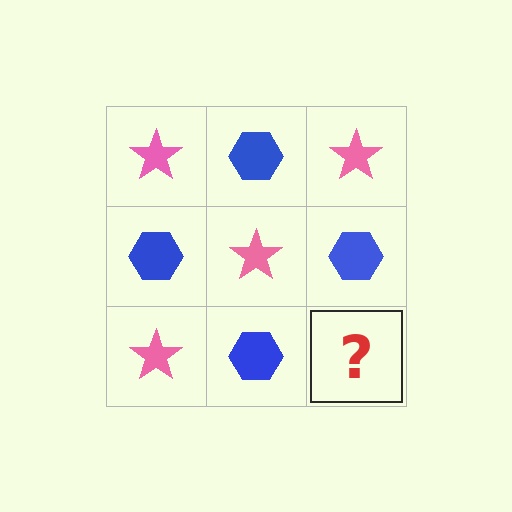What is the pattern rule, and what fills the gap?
The rule is that it alternates pink star and blue hexagon in a checkerboard pattern. The gap should be filled with a pink star.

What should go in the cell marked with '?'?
The missing cell should contain a pink star.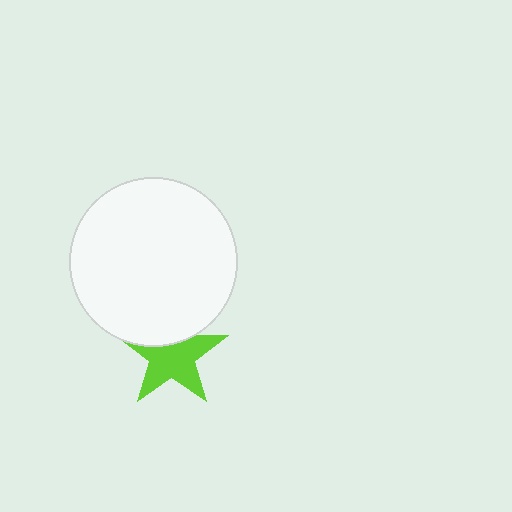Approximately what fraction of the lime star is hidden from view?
Roughly 30% of the lime star is hidden behind the white circle.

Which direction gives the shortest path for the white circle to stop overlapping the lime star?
Moving up gives the shortest separation.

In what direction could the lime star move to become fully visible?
The lime star could move down. That would shift it out from behind the white circle entirely.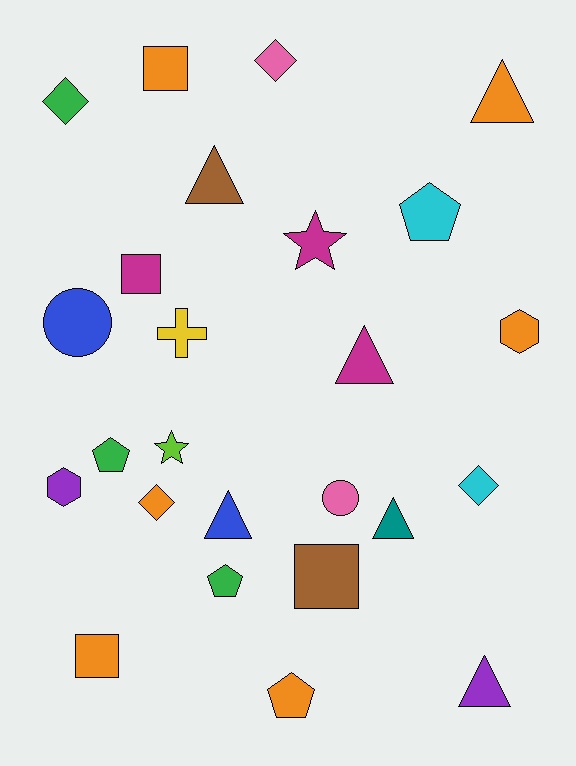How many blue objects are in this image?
There are 2 blue objects.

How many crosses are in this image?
There is 1 cross.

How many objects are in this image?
There are 25 objects.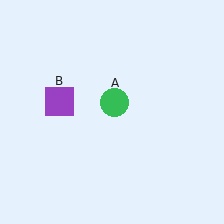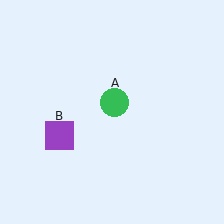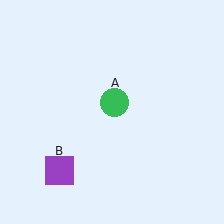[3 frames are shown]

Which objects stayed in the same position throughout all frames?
Green circle (object A) remained stationary.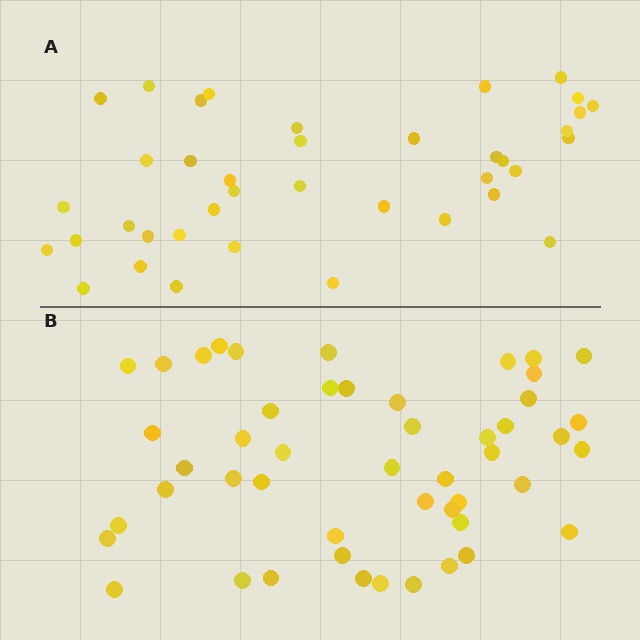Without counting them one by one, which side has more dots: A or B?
Region B (the bottom region) has more dots.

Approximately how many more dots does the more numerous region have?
Region B has roughly 10 or so more dots than region A.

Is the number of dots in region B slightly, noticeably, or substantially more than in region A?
Region B has noticeably more, but not dramatically so. The ratio is roughly 1.3 to 1.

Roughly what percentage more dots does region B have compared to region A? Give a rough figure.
About 25% more.